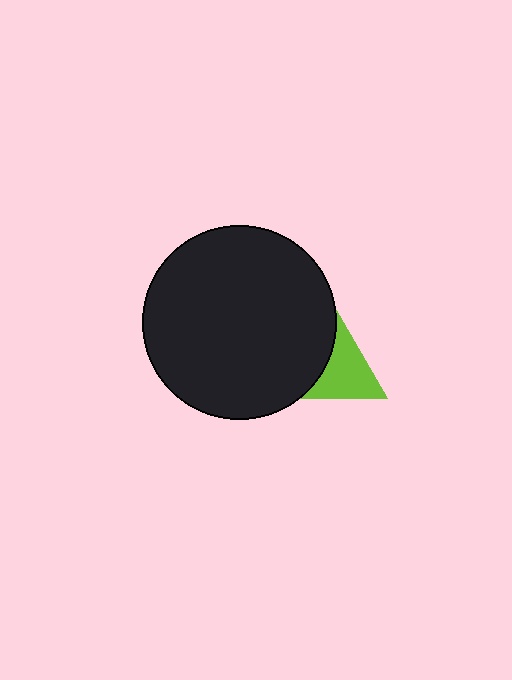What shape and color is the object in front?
The object in front is a black circle.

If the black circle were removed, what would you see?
You would see the complete lime triangle.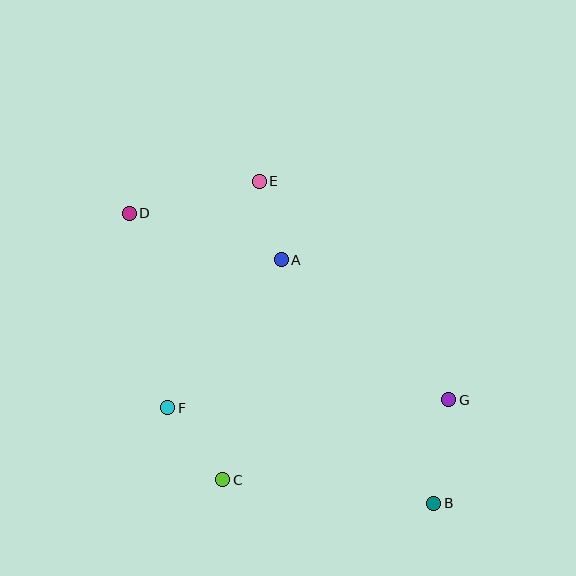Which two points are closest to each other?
Points A and E are closest to each other.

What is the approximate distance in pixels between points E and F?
The distance between E and F is approximately 244 pixels.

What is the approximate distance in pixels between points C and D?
The distance between C and D is approximately 282 pixels.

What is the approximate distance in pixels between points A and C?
The distance between A and C is approximately 228 pixels.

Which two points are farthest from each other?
Points B and D are farthest from each other.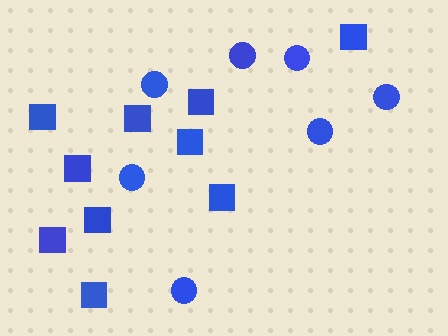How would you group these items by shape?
There are 2 groups: one group of circles (7) and one group of squares (10).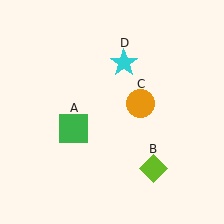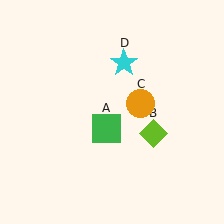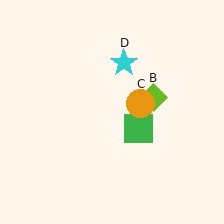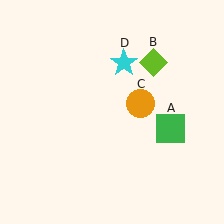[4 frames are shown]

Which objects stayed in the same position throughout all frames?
Orange circle (object C) and cyan star (object D) remained stationary.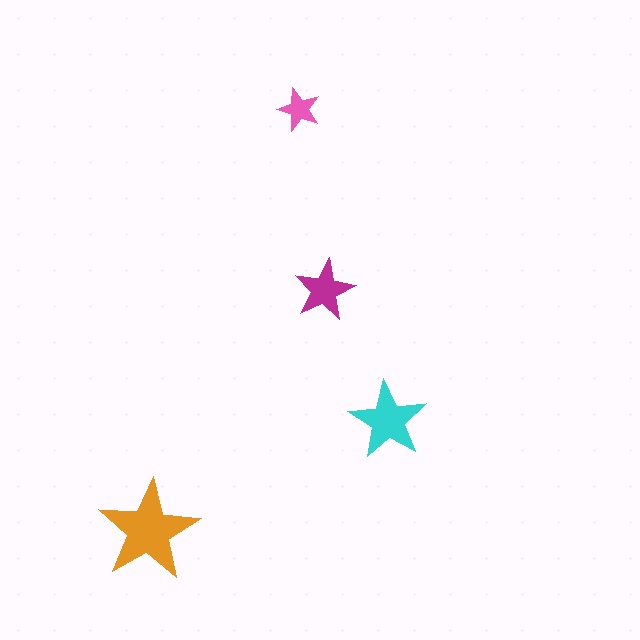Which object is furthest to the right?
The cyan star is rightmost.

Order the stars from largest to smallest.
the orange one, the cyan one, the magenta one, the pink one.